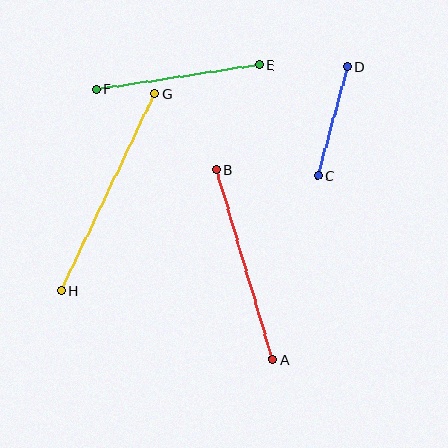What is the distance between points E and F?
The distance is approximately 165 pixels.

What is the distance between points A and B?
The distance is approximately 198 pixels.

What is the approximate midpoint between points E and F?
The midpoint is at approximately (178, 77) pixels.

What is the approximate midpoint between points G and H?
The midpoint is at approximately (108, 192) pixels.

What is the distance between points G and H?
The distance is approximately 218 pixels.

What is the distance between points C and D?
The distance is approximately 113 pixels.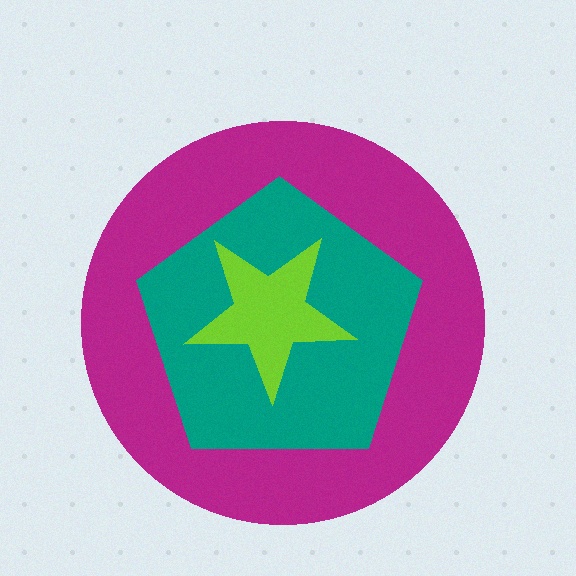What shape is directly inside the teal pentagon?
The lime star.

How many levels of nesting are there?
3.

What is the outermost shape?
The magenta circle.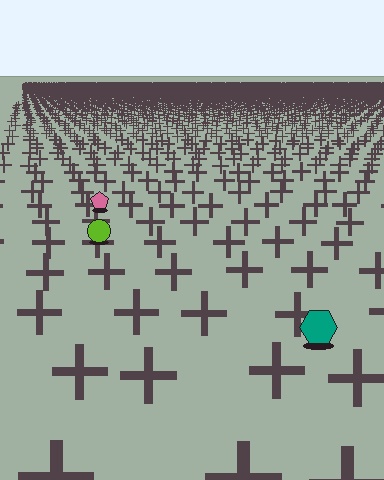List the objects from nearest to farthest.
From nearest to farthest: the teal hexagon, the lime circle, the pink pentagon.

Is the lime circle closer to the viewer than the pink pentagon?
Yes. The lime circle is closer — you can tell from the texture gradient: the ground texture is coarser near it.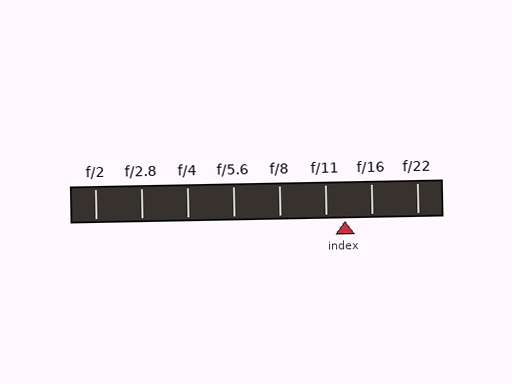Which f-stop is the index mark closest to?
The index mark is closest to f/11.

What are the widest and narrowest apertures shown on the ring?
The widest aperture shown is f/2 and the narrowest is f/22.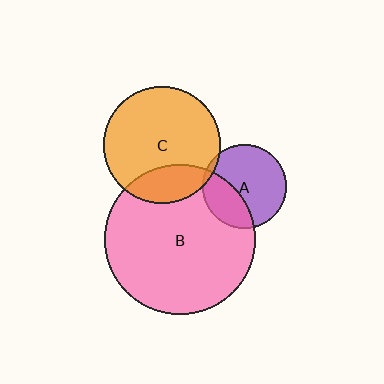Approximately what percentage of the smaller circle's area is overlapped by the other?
Approximately 35%.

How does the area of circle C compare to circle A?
Approximately 2.0 times.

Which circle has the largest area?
Circle B (pink).